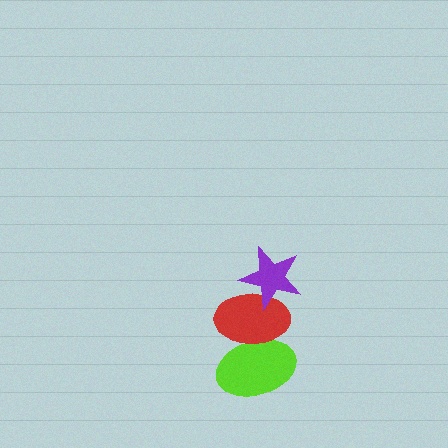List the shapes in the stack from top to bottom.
From top to bottom: the purple star, the red ellipse, the lime ellipse.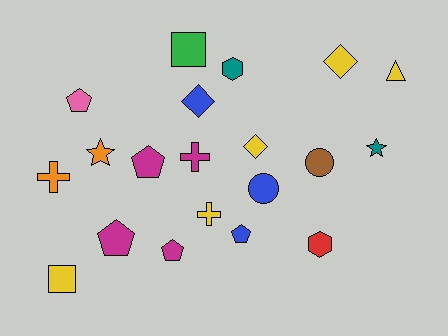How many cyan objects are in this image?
There are no cyan objects.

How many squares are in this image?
There are 2 squares.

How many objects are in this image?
There are 20 objects.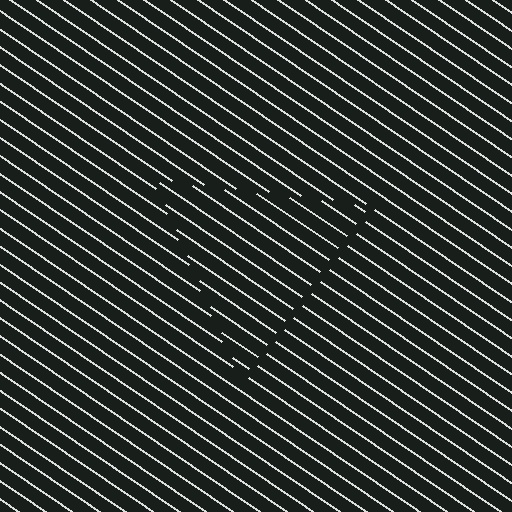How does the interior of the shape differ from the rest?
The interior of the shape contains the same grating, shifted by half a period — the contour is defined by the phase discontinuity where line-ends from the inner and outer gratings abut.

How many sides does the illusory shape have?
3 sides — the line-ends trace a triangle.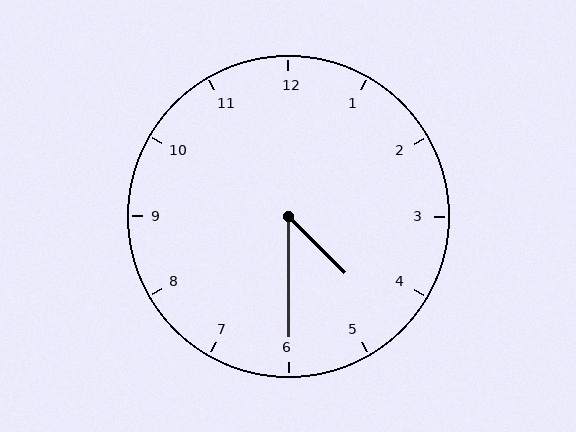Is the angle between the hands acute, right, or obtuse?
It is acute.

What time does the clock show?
4:30.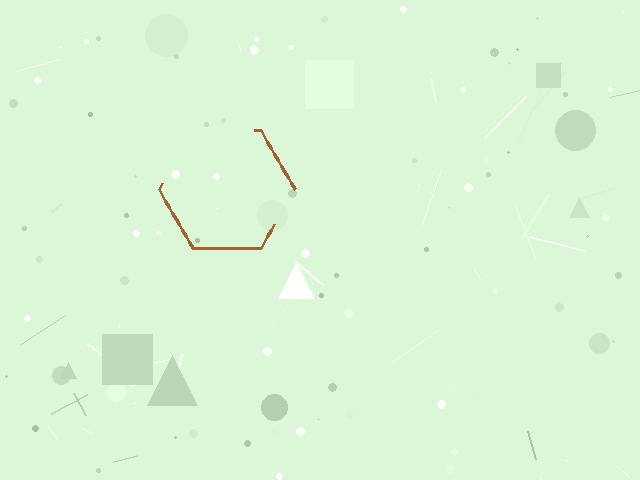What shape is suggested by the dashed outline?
The dashed outline suggests a hexagon.